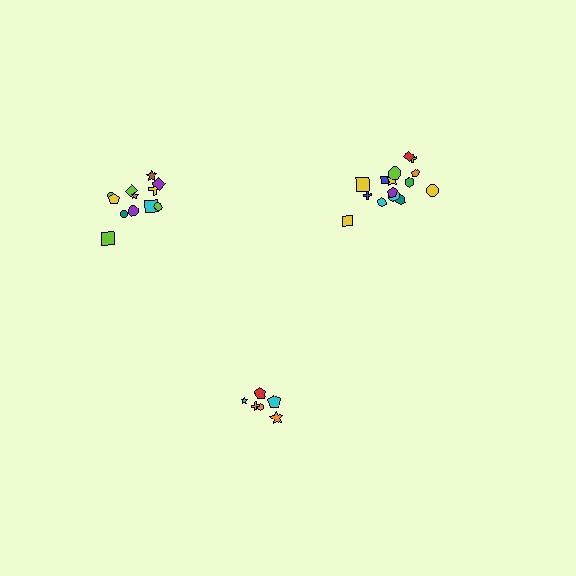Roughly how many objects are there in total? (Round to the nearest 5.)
Roughly 35 objects in total.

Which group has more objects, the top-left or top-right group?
The top-right group.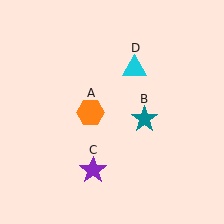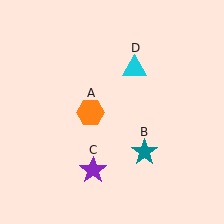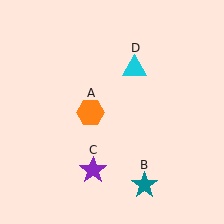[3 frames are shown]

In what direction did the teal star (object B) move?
The teal star (object B) moved down.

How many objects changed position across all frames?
1 object changed position: teal star (object B).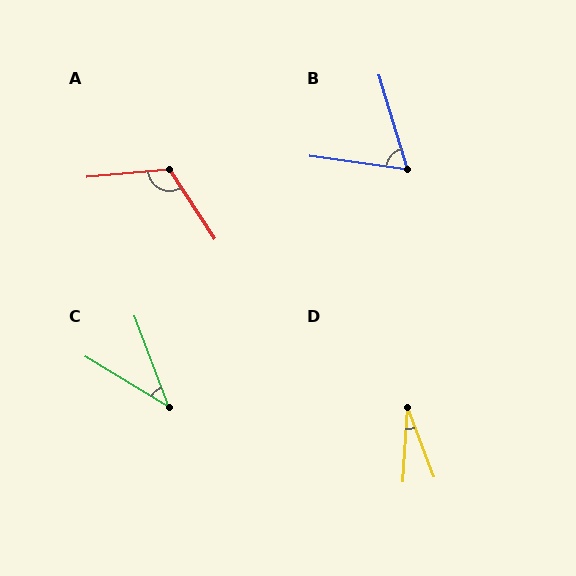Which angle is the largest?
A, at approximately 118 degrees.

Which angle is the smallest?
D, at approximately 25 degrees.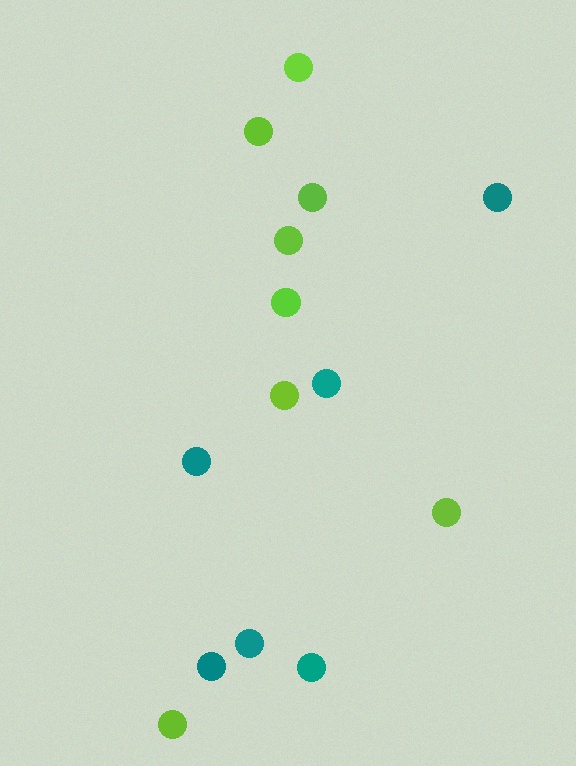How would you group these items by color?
There are 2 groups: one group of teal circles (6) and one group of lime circles (8).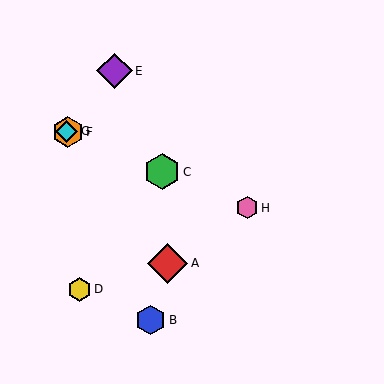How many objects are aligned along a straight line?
4 objects (C, F, G, H) are aligned along a straight line.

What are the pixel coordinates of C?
Object C is at (162, 172).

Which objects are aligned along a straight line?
Objects C, F, G, H are aligned along a straight line.